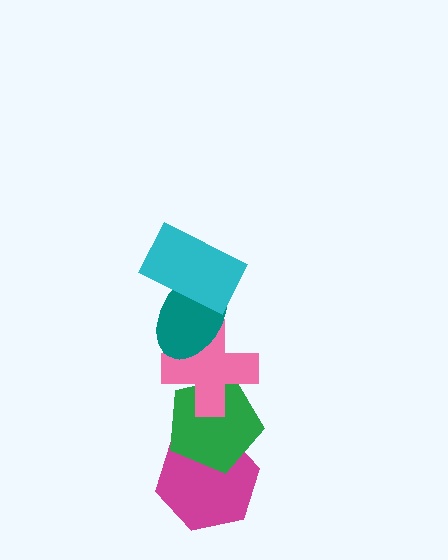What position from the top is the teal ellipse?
The teal ellipse is 2nd from the top.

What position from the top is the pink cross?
The pink cross is 3rd from the top.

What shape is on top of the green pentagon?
The pink cross is on top of the green pentagon.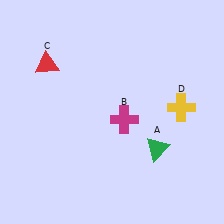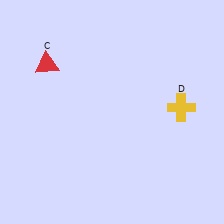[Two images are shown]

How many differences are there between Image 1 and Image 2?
There are 2 differences between the two images.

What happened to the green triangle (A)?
The green triangle (A) was removed in Image 2. It was in the bottom-right area of Image 1.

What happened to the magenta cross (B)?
The magenta cross (B) was removed in Image 2. It was in the bottom-right area of Image 1.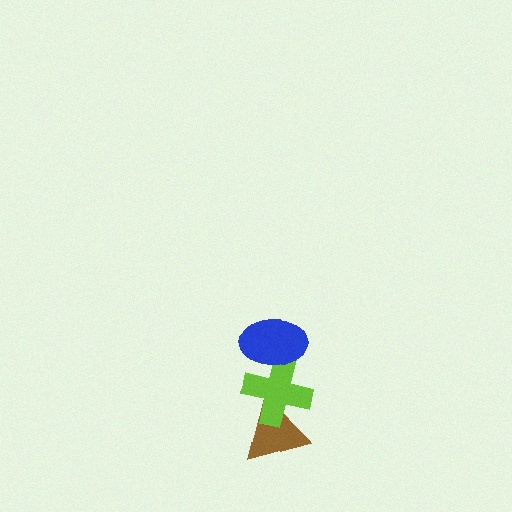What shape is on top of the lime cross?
The blue ellipse is on top of the lime cross.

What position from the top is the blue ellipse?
The blue ellipse is 1st from the top.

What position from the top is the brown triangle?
The brown triangle is 3rd from the top.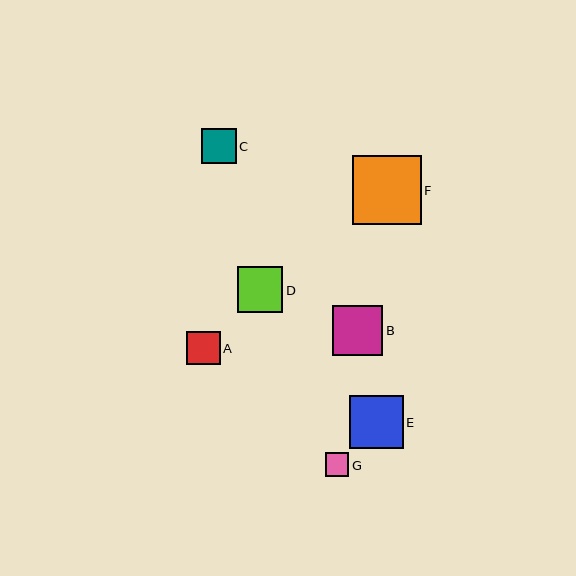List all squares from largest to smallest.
From largest to smallest: F, E, B, D, C, A, G.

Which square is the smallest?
Square G is the smallest with a size of approximately 24 pixels.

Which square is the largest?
Square F is the largest with a size of approximately 68 pixels.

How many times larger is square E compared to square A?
Square E is approximately 1.6 times the size of square A.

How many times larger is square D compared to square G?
Square D is approximately 1.9 times the size of square G.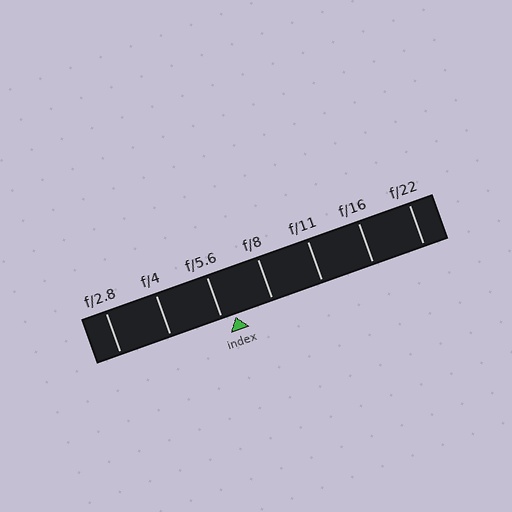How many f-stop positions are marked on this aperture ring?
There are 7 f-stop positions marked.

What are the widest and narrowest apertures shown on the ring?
The widest aperture shown is f/2.8 and the narrowest is f/22.